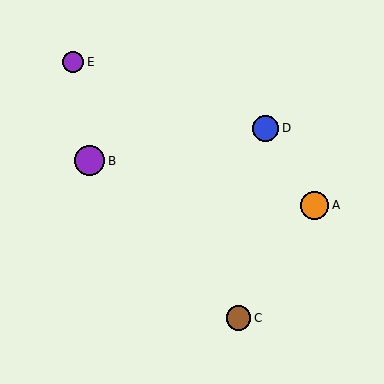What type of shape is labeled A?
Shape A is an orange circle.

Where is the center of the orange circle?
The center of the orange circle is at (315, 205).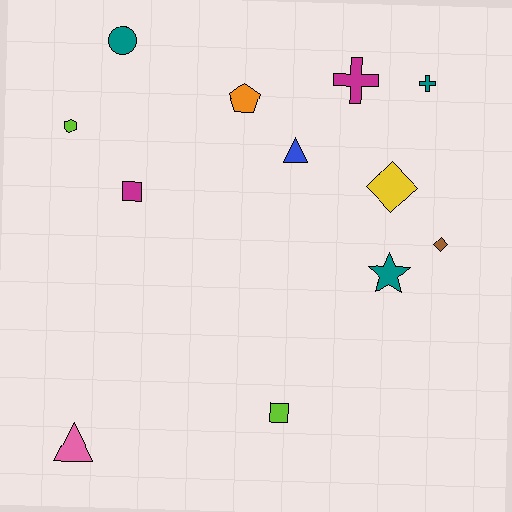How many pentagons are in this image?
There is 1 pentagon.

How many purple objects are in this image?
There are no purple objects.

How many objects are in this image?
There are 12 objects.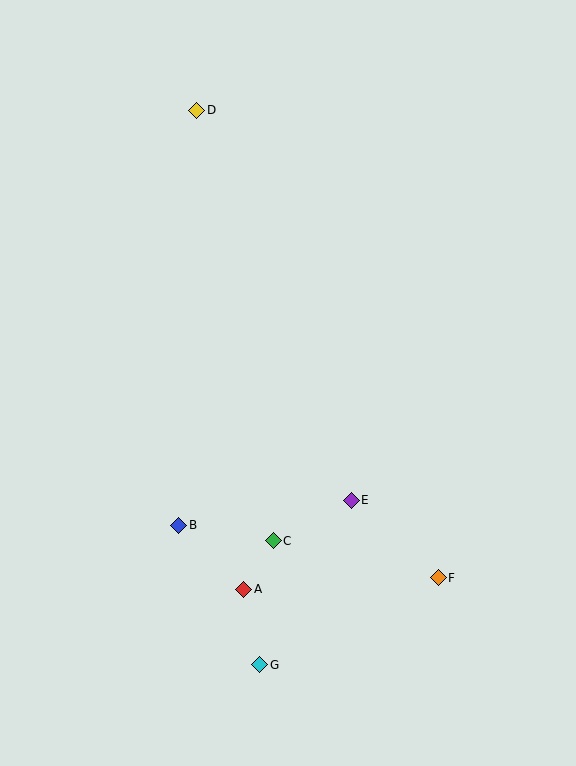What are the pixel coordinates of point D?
Point D is at (197, 110).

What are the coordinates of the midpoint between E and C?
The midpoint between E and C is at (312, 521).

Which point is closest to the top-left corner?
Point D is closest to the top-left corner.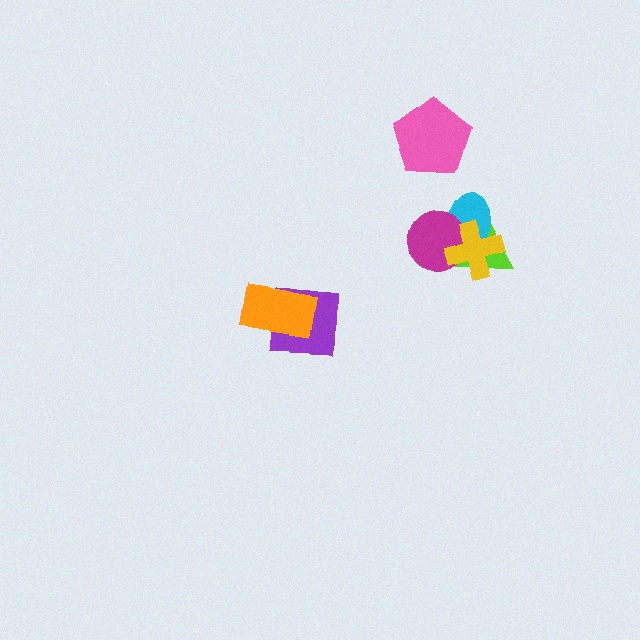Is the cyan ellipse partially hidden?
Yes, it is partially covered by another shape.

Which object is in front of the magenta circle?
The yellow cross is in front of the magenta circle.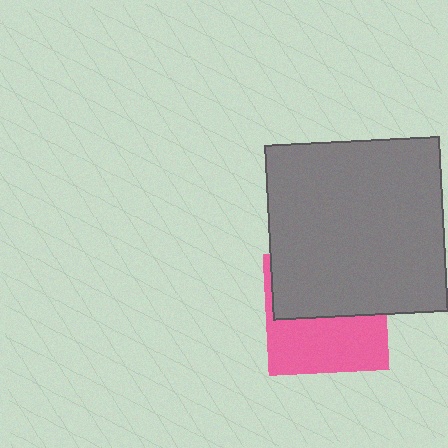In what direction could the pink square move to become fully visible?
The pink square could move down. That would shift it out from behind the gray square entirely.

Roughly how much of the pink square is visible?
About half of it is visible (roughly 47%).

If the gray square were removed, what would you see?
You would see the complete pink square.